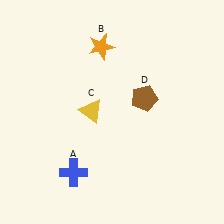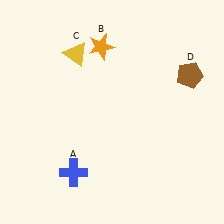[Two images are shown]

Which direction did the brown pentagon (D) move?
The brown pentagon (D) moved right.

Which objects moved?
The objects that moved are: the yellow triangle (C), the brown pentagon (D).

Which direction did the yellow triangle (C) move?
The yellow triangle (C) moved up.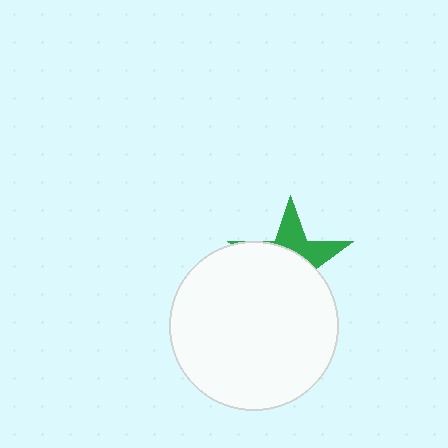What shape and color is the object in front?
The object in front is a white circle.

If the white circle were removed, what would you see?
You would see the complete green star.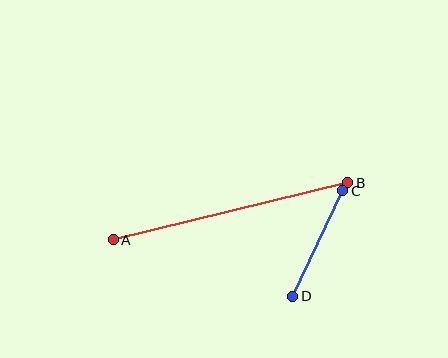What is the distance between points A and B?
The distance is approximately 241 pixels.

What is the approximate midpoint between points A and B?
The midpoint is at approximately (230, 211) pixels.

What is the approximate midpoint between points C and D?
The midpoint is at approximately (318, 243) pixels.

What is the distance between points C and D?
The distance is approximately 117 pixels.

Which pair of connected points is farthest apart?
Points A and B are farthest apart.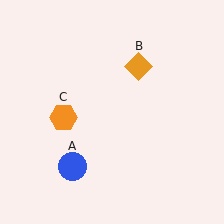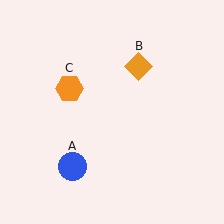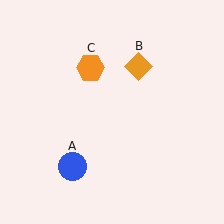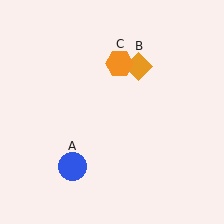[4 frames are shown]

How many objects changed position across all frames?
1 object changed position: orange hexagon (object C).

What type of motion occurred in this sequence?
The orange hexagon (object C) rotated clockwise around the center of the scene.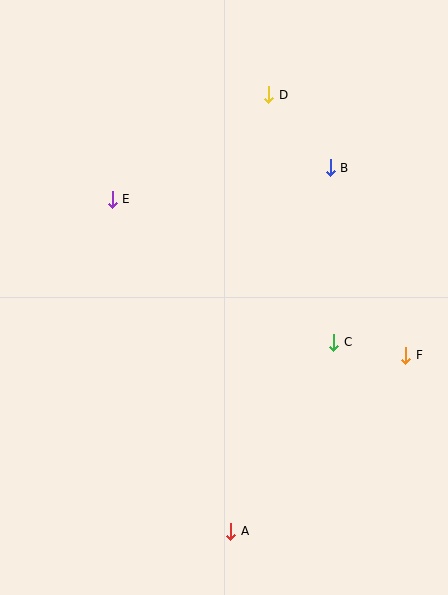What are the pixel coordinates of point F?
Point F is at (406, 355).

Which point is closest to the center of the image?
Point C at (334, 342) is closest to the center.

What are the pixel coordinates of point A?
Point A is at (231, 531).